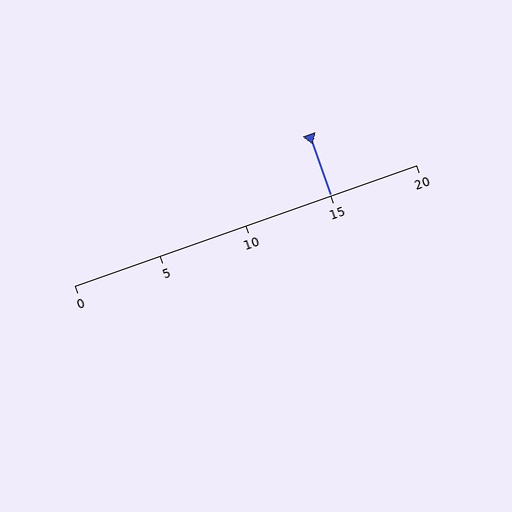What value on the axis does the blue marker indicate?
The marker indicates approximately 15.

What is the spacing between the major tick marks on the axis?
The major ticks are spaced 5 apart.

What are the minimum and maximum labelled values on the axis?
The axis runs from 0 to 20.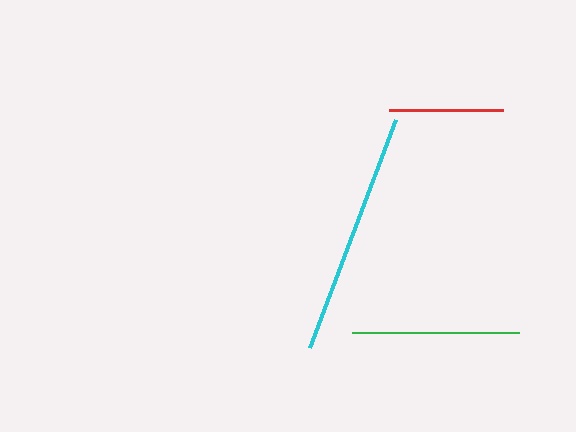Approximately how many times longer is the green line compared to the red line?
The green line is approximately 1.5 times the length of the red line.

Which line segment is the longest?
The cyan line is the longest at approximately 244 pixels.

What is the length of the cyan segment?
The cyan segment is approximately 244 pixels long.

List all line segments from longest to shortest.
From longest to shortest: cyan, green, red.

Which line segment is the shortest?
The red line is the shortest at approximately 114 pixels.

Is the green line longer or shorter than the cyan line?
The cyan line is longer than the green line.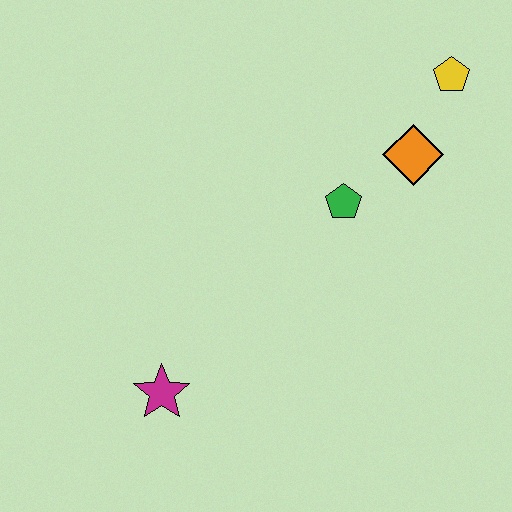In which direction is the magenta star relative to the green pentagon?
The magenta star is below the green pentagon.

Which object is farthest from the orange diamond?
The magenta star is farthest from the orange diamond.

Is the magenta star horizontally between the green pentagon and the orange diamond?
No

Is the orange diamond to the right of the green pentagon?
Yes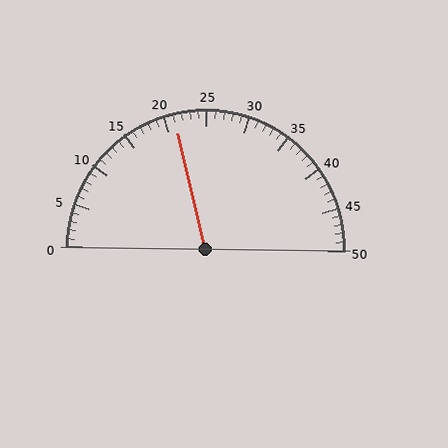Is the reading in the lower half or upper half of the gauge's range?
The reading is in the lower half of the range (0 to 50).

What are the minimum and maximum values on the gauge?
The gauge ranges from 0 to 50.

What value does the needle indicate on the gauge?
The needle indicates approximately 21.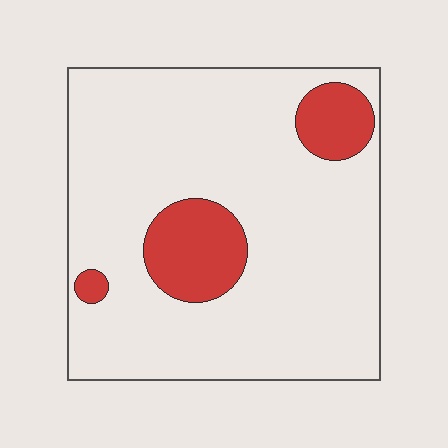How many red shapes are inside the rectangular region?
3.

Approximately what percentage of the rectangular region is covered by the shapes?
Approximately 15%.